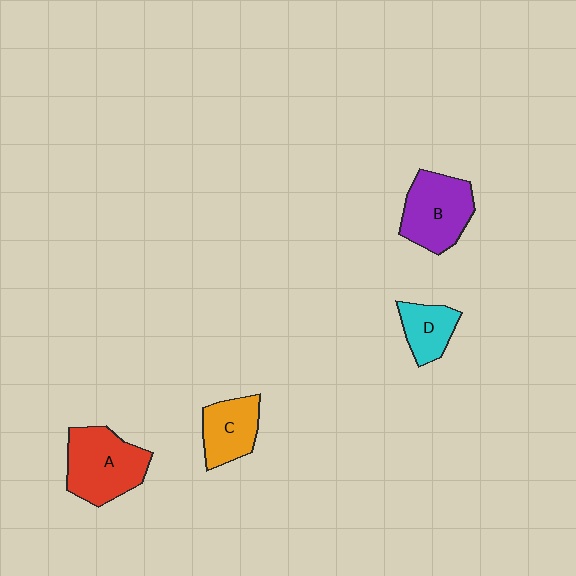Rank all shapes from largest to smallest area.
From largest to smallest: A (red), B (purple), C (orange), D (cyan).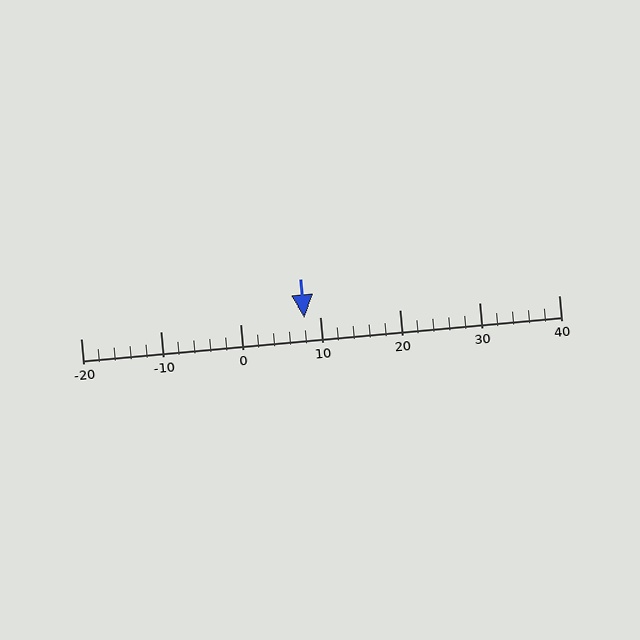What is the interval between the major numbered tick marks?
The major tick marks are spaced 10 units apart.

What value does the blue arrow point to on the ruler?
The blue arrow points to approximately 8.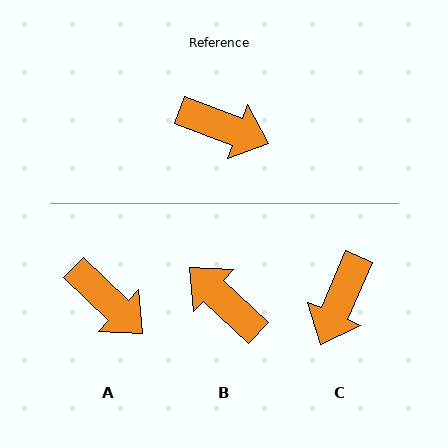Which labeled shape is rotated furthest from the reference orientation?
B, about 157 degrees away.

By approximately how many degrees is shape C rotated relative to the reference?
Approximately 93 degrees clockwise.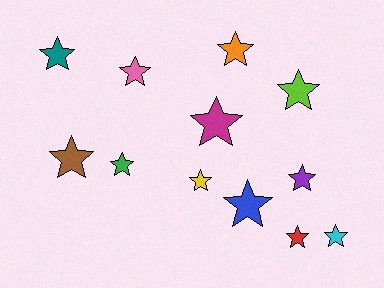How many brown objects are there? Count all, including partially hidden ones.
There is 1 brown object.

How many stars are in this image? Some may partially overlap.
There are 12 stars.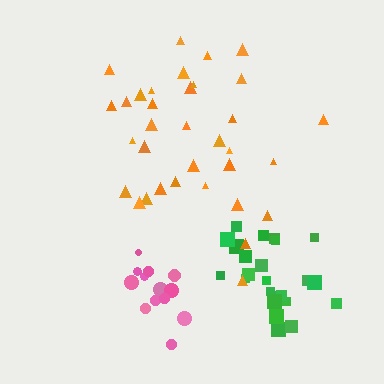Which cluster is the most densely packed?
Green.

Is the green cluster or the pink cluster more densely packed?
Green.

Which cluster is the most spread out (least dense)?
Orange.